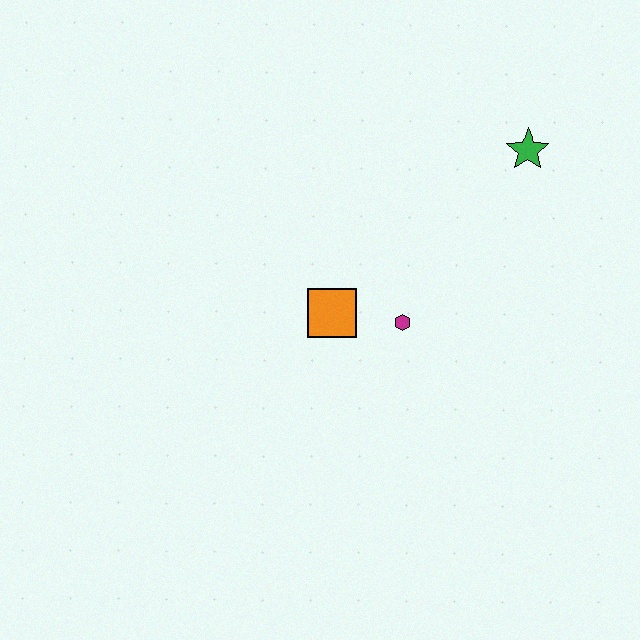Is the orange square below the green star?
Yes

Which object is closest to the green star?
The magenta hexagon is closest to the green star.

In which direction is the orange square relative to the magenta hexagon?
The orange square is to the left of the magenta hexagon.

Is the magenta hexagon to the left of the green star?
Yes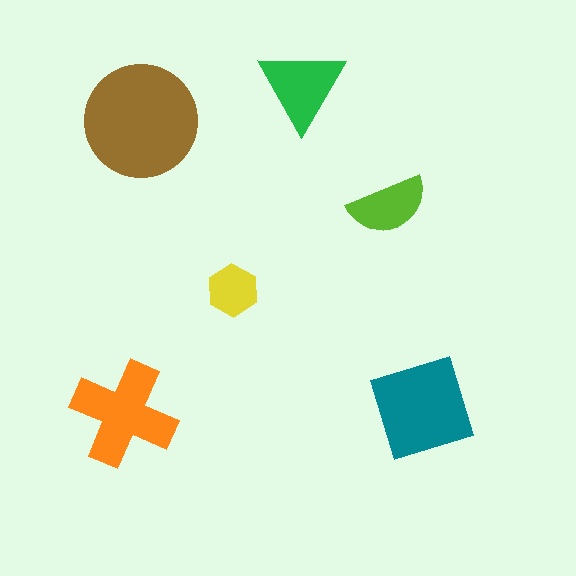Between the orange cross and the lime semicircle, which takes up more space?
The orange cross.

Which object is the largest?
The brown circle.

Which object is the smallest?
The yellow hexagon.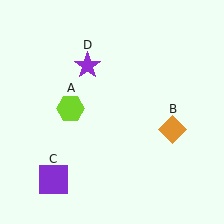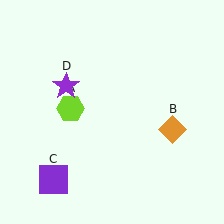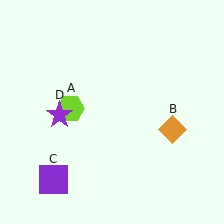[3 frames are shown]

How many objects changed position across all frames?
1 object changed position: purple star (object D).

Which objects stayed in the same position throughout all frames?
Lime hexagon (object A) and orange diamond (object B) and purple square (object C) remained stationary.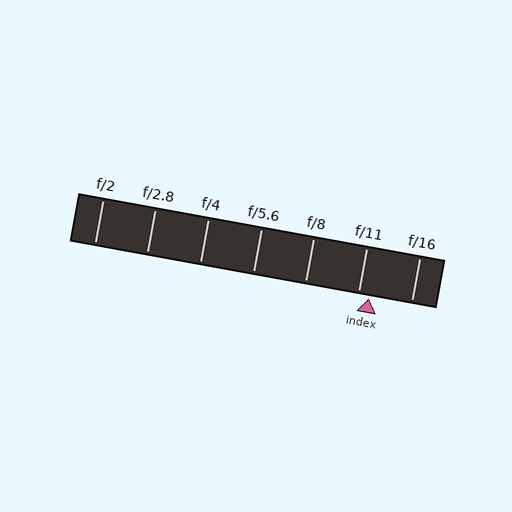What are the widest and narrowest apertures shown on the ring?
The widest aperture shown is f/2 and the narrowest is f/16.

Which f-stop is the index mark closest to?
The index mark is closest to f/11.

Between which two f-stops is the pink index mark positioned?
The index mark is between f/11 and f/16.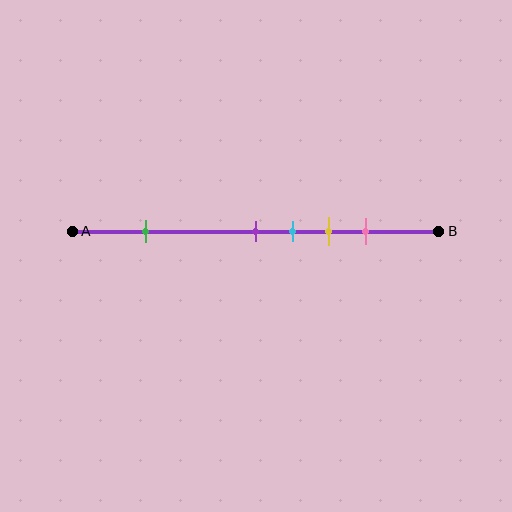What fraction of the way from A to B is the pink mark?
The pink mark is approximately 80% (0.8) of the way from A to B.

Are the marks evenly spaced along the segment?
No, the marks are not evenly spaced.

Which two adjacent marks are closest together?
The purple and cyan marks are the closest adjacent pair.